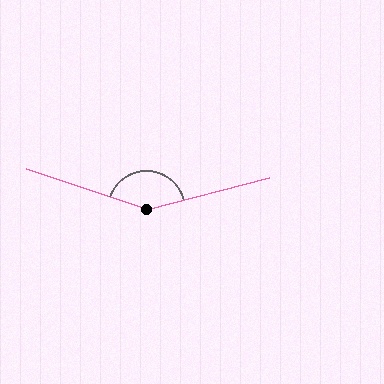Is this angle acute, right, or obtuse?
It is obtuse.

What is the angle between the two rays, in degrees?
Approximately 146 degrees.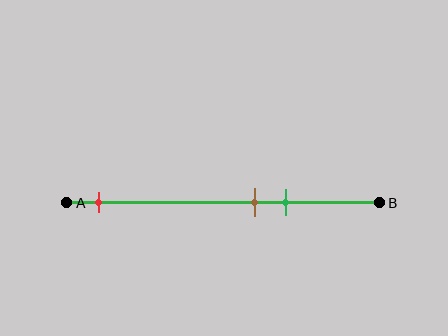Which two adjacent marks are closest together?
The brown and green marks are the closest adjacent pair.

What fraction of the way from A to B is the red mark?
The red mark is approximately 10% (0.1) of the way from A to B.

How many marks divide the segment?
There are 3 marks dividing the segment.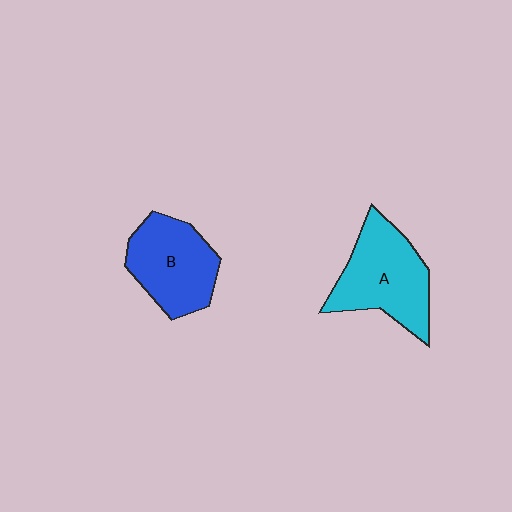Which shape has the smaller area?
Shape B (blue).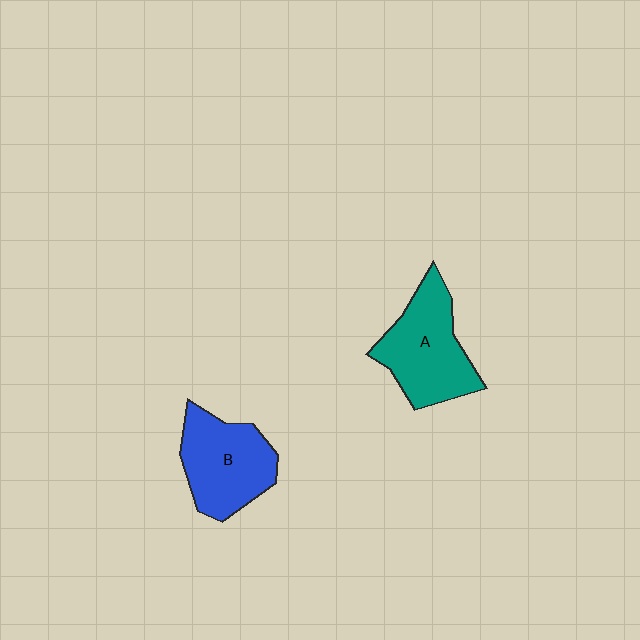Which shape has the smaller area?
Shape B (blue).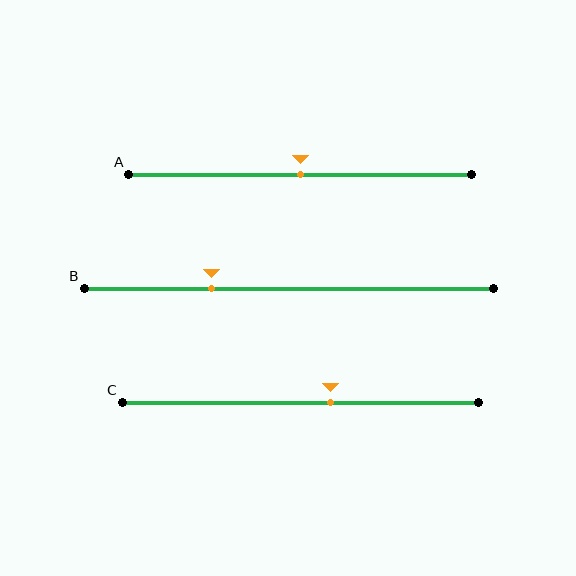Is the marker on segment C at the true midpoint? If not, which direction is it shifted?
No, the marker on segment C is shifted to the right by about 8% of the segment length.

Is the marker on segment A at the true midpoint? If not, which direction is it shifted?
Yes, the marker on segment A is at the true midpoint.